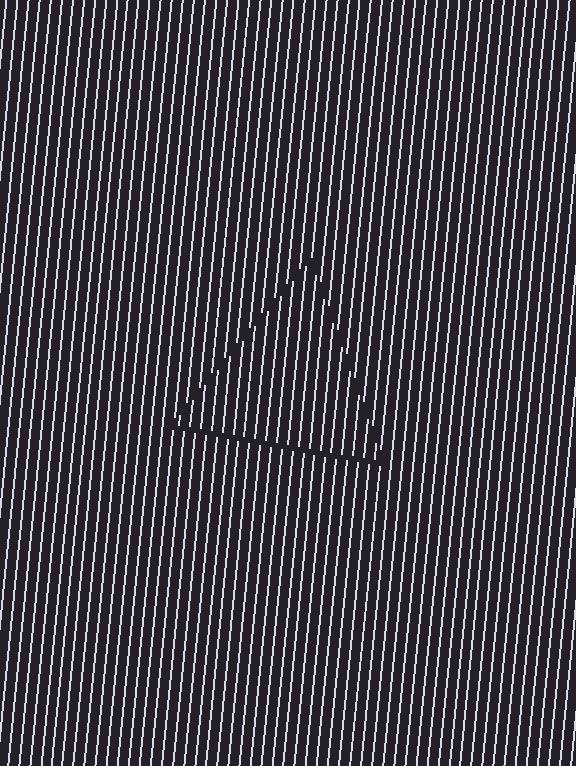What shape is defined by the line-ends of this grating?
An illusory triangle. The interior of the shape contains the same grating, shifted by half a period — the contour is defined by the phase discontinuity where line-ends from the inner and outer gratings abut.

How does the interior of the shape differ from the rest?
The interior of the shape contains the same grating, shifted by half a period — the contour is defined by the phase discontinuity where line-ends from the inner and outer gratings abut.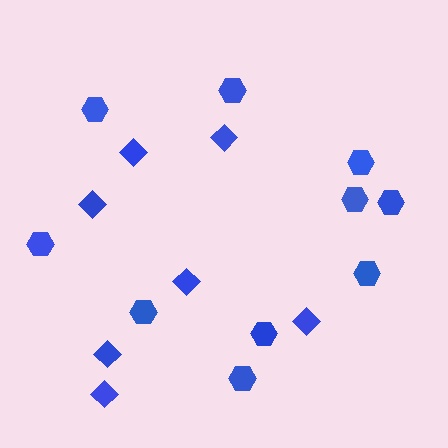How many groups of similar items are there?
There are 2 groups: one group of diamonds (7) and one group of hexagons (10).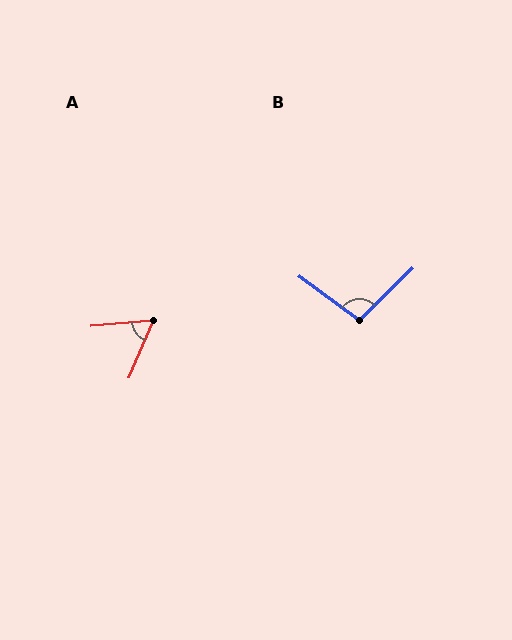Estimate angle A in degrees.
Approximately 62 degrees.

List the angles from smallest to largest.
A (62°), B (100°).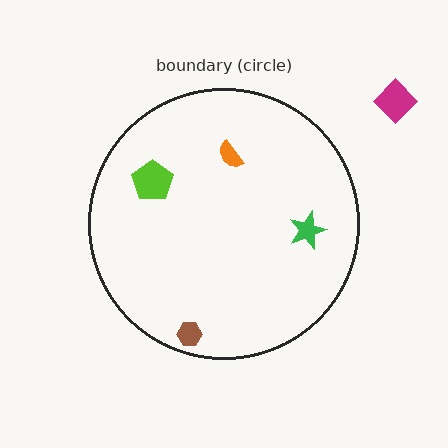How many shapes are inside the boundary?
4 inside, 1 outside.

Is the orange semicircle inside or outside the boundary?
Inside.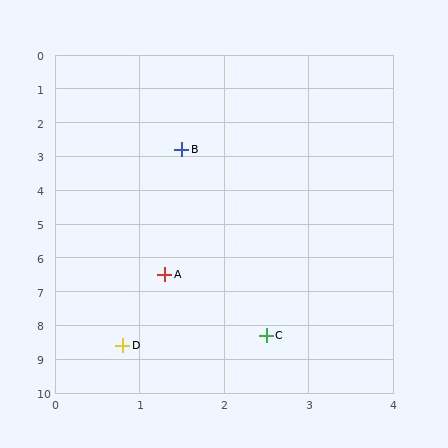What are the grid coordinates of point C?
Point C is at approximately (2.5, 8.3).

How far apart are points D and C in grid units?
Points D and C are about 1.7 grid units apart.